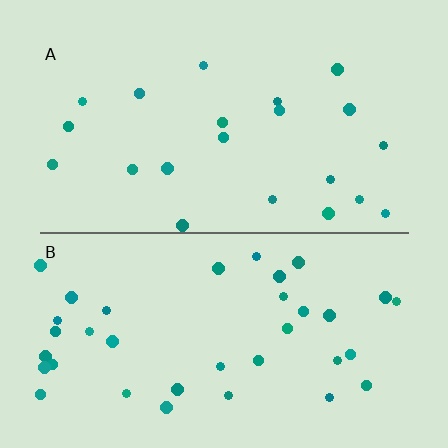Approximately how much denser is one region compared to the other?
Approximately 1.7× — region B over region A.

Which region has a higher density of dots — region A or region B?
B (the bottom).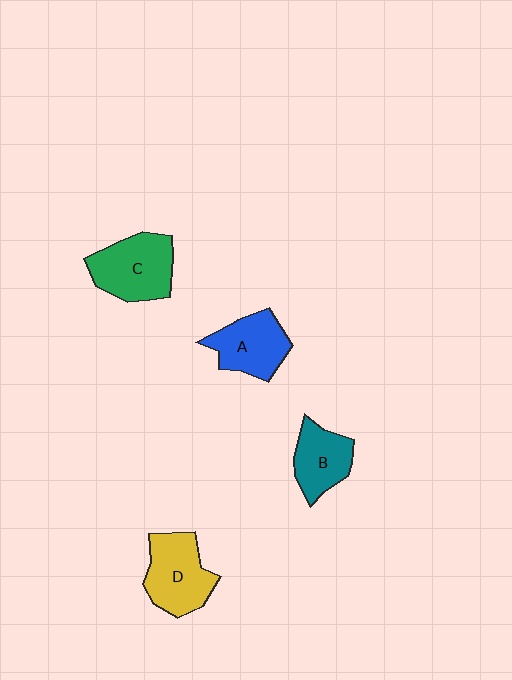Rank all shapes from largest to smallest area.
From largest to smallest: C (green), D (yellow), A (blue), B (teal).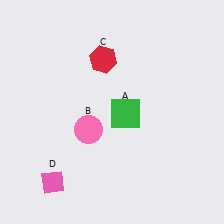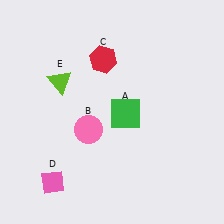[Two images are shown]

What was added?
A lime triangle (E) was added in Image 2.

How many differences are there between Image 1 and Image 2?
There is 1 difference between the two images.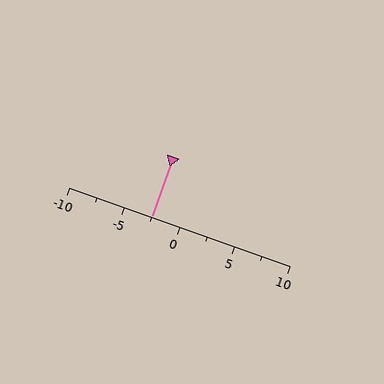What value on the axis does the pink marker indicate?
The marker indicates approximately -2.5.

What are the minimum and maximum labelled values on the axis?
The axis runs from -10 to 10.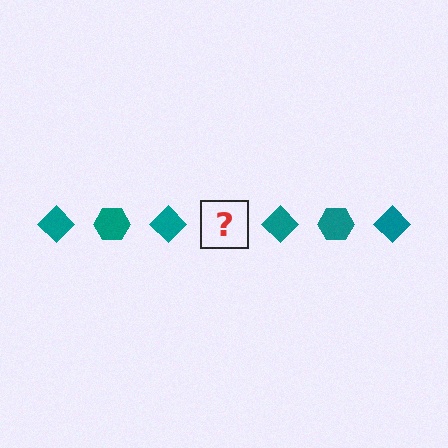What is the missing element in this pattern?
The missing element is a teal hexagon.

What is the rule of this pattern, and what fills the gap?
The rule is that the pattern cycles through diamond, hexagon shapes in teal. The gap should be filled with a teal hexagon.